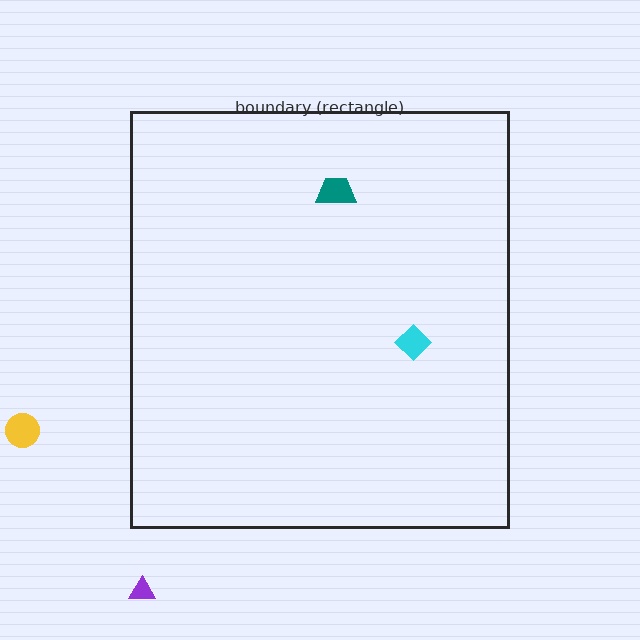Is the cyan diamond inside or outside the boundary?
Inside.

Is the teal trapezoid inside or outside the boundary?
Inside.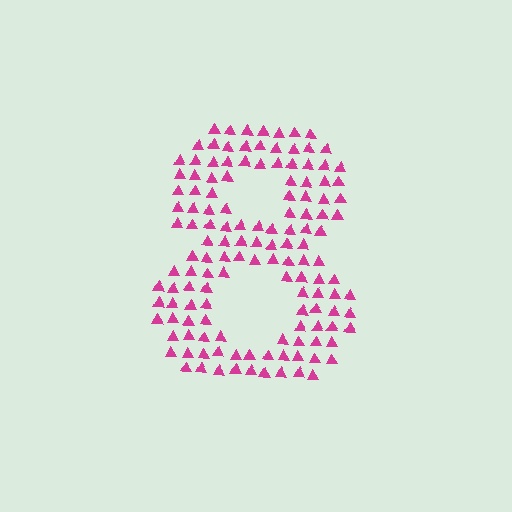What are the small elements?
The small elements are triangles.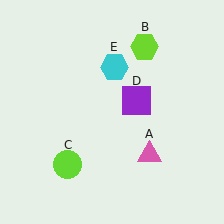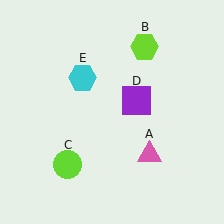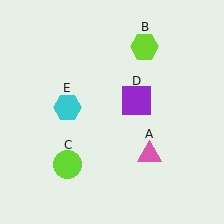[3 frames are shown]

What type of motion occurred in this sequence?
The cyan hexagon (object E) rotated counterclockwise around the center of the scene.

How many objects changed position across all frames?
1 object changed position: cyan hexagon (object E).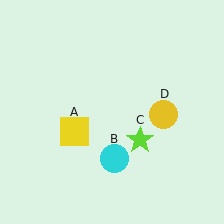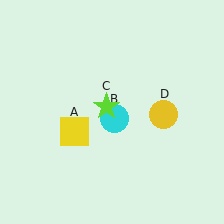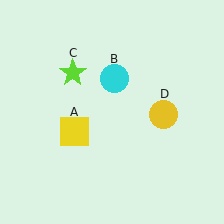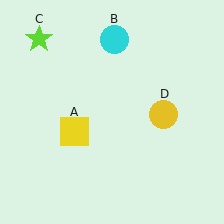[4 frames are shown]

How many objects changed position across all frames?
2 objects changed position: cyan circle (object B), lime star (object C).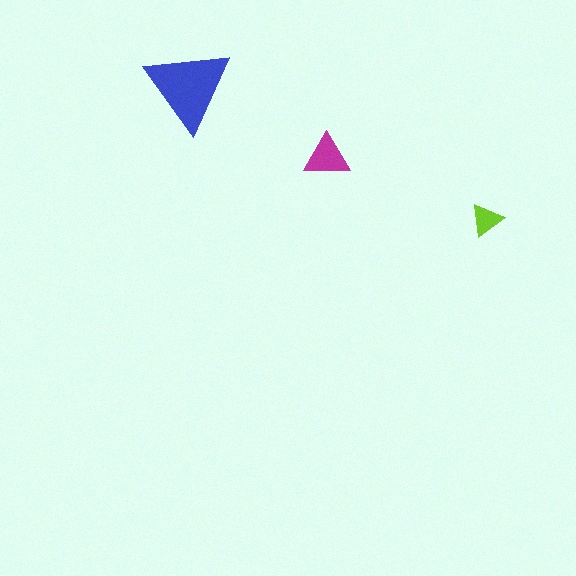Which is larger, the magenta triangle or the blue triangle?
The blue one.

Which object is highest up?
The blue triangle is topmost.